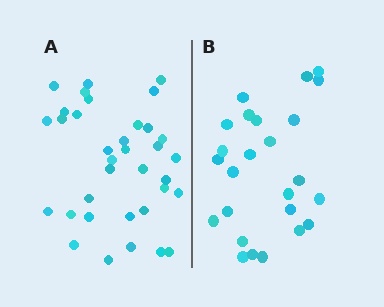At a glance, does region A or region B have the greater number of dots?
Region A (the left region) has more dots.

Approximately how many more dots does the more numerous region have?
Region A has roughly 10 or so more dots than region B.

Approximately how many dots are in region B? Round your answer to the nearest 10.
About 20 dots. (The exact count is 25, which rounds to 20.)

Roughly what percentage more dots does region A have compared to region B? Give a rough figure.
About 40% more.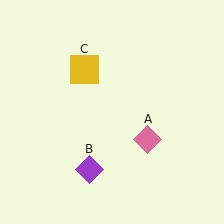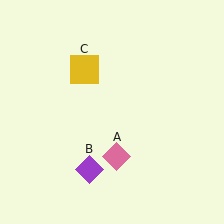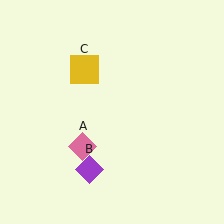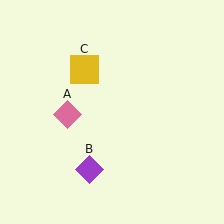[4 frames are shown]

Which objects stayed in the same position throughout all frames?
Purple diamond (object B) and yellow square (object C) remained stationary.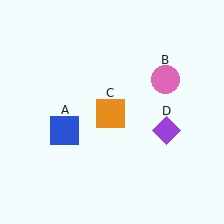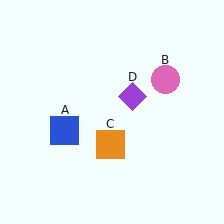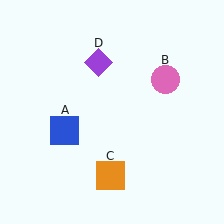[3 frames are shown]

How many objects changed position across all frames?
2 objects changed position: orange square (object C), purple diamond (object D).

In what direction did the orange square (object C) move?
The orange square (object C) moved down.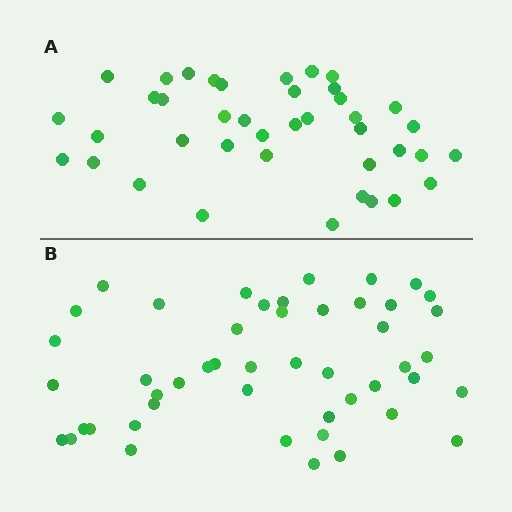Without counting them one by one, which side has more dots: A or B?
Region B (the bottom region) has more dots.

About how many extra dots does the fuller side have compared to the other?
Region B has roughly 8 or so more dots than region A.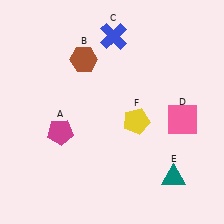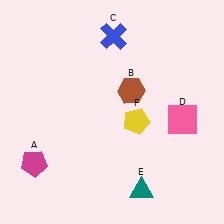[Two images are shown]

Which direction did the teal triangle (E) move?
The teal triangle (E) moved left.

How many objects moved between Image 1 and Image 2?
3 objects moved between the two images.